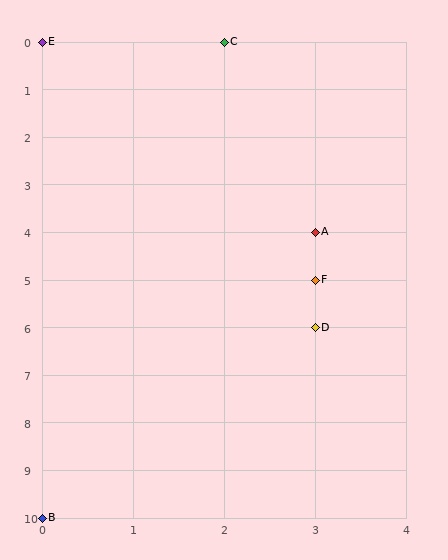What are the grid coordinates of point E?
Point E is at grid coordinates (0, 0).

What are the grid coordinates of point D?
Point D is at grid coordinates (3, 6).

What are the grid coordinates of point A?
Point A is at grid coordinates (3, 4).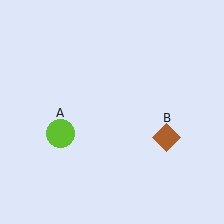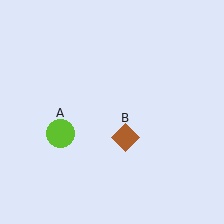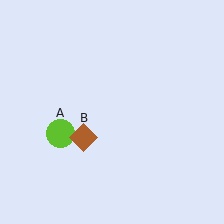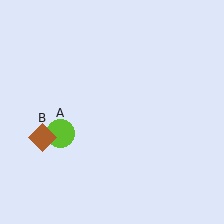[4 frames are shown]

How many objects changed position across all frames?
1 object changed position: brown diamond (object B).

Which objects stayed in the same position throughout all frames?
Lime circle (object A) remained stationary.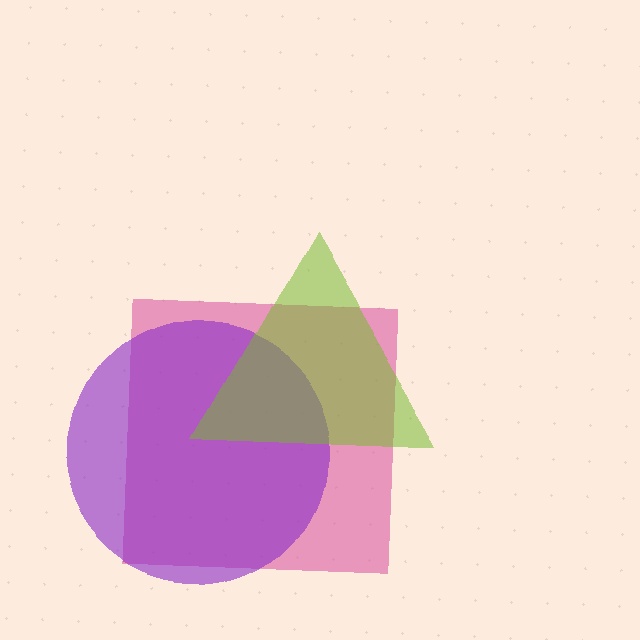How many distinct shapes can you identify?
There are 3 distinct shapes: a pink square, a purple circle, a lime triangle.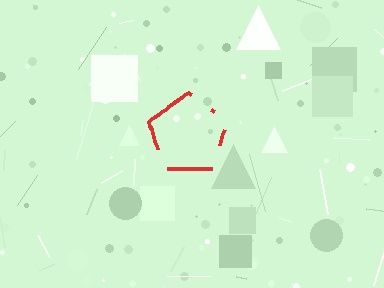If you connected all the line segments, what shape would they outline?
They would outline a pentagon.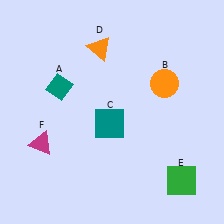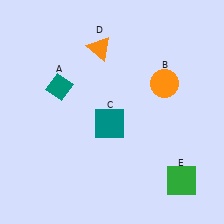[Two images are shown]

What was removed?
The magenta triangle (F) was removed in Image 2.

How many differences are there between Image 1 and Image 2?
There is 1 difference between the two images.